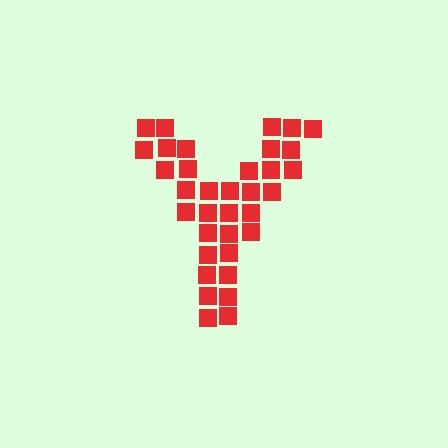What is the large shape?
The large shape is the letter Y.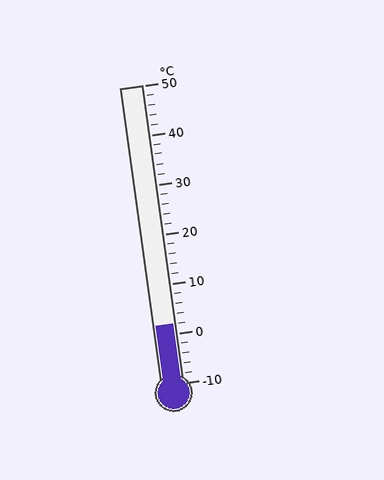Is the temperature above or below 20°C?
The temperature is below 20°C.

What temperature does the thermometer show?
The thermometer shows approximately 2°C.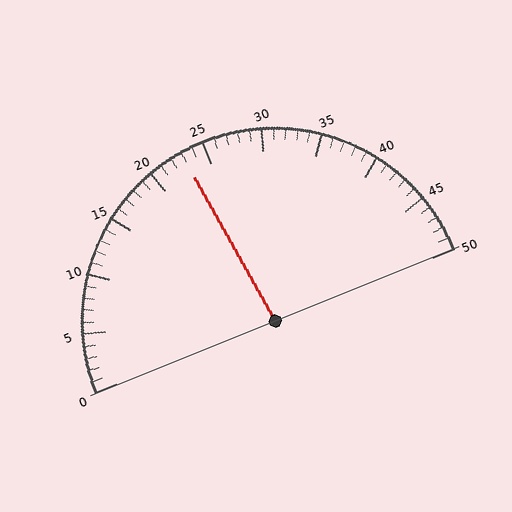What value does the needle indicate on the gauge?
The needle indicates approximately 23.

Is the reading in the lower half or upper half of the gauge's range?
The reading is in the lower half of the range (0 to 50).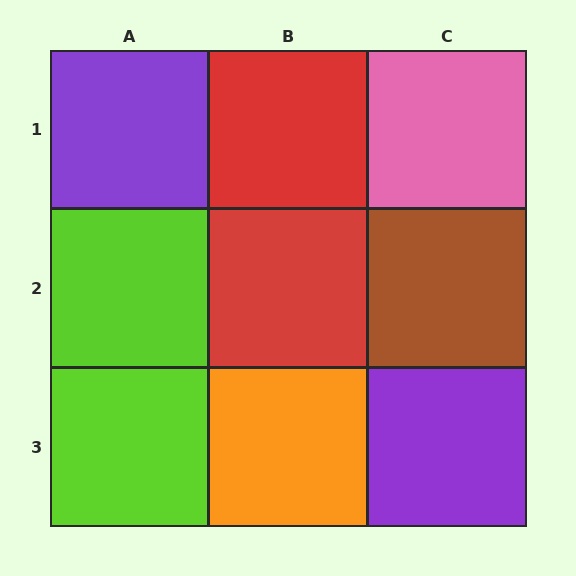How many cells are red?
2 cells are red.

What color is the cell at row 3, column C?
Purple.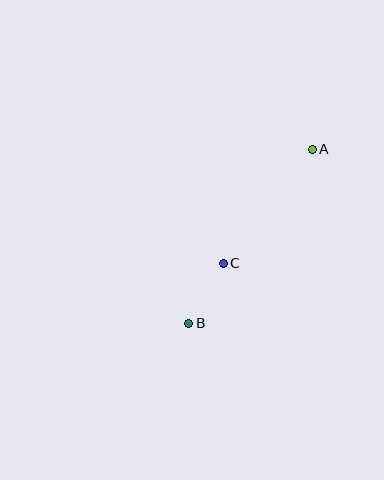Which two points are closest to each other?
Points B and C are closest to each other.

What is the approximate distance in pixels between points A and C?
The distance between A and C is approximately 145 pixels.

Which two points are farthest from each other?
Points A and B are farthest from each other.